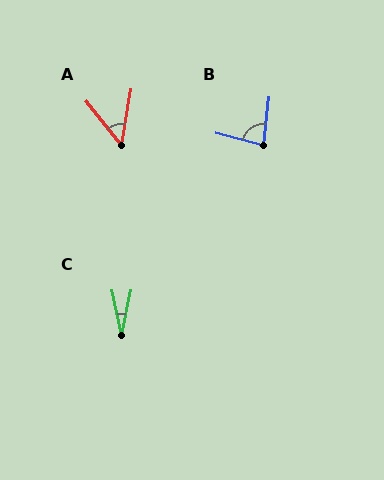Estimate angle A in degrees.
Approximately 48 degrees.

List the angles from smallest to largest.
C (23°), A (48°), B (82°).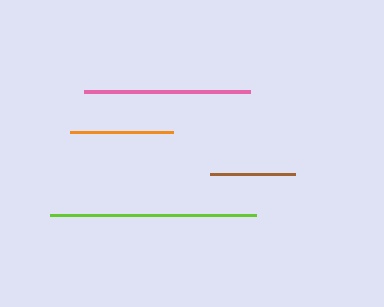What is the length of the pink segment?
The pink segment is approximately 167 pixels long.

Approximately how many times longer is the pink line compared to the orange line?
The pink line is approximately 1.6 times the length of the orange line.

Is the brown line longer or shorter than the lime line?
The lime line is longer than the brown line.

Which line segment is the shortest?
The brown line is the shortest at approximately 84 pixels.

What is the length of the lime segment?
The lime segment is approximately 206 pixels long.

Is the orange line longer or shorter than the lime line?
The lime line is longer than the orange line.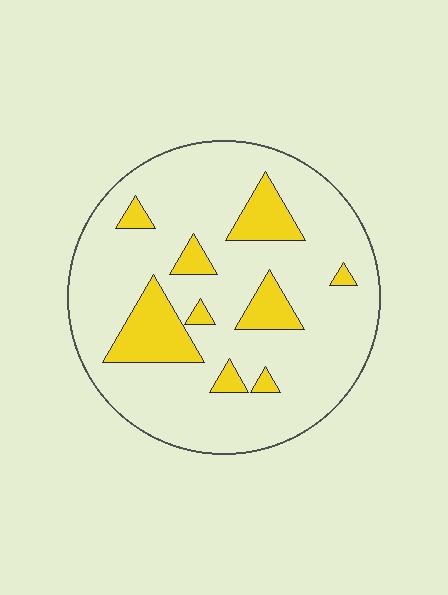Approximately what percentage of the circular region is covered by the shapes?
Approximately 15%.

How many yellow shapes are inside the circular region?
9.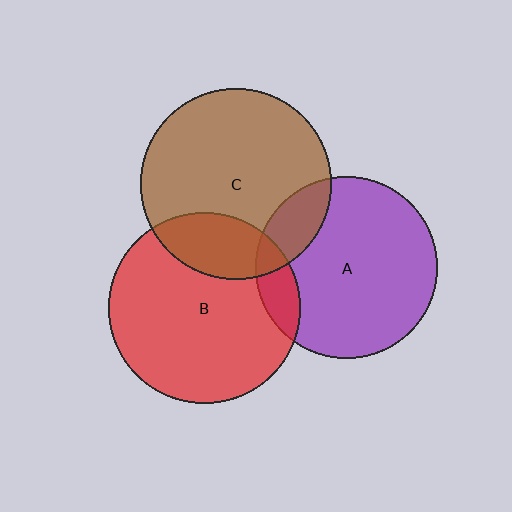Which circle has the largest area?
Circle B (red).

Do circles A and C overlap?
Yes.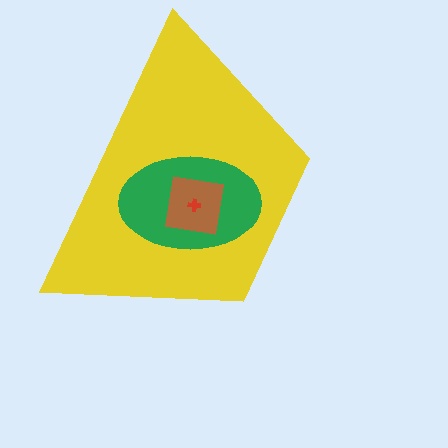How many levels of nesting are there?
4.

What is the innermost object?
The red cross.